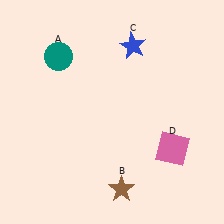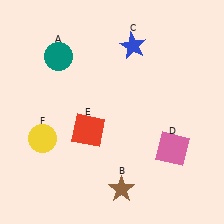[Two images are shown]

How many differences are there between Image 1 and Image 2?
There are 2 differences between the two images.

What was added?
A red square (E), a yellow circle (F) were added in Image 2.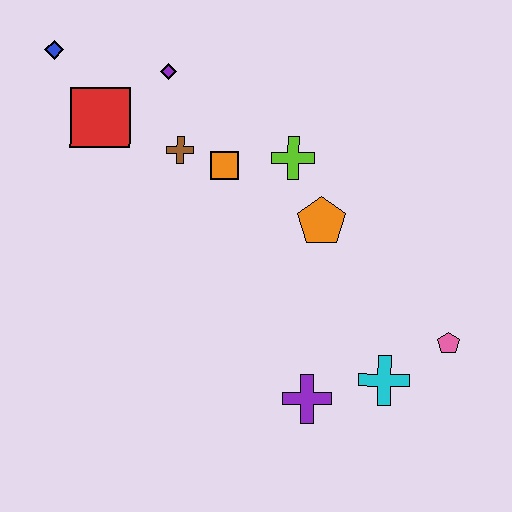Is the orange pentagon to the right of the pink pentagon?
No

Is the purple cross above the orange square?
No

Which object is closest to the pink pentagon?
The cyan cross is closest to the pink pentagon.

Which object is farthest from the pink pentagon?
The blue diamond is farthest from the pink pentagon.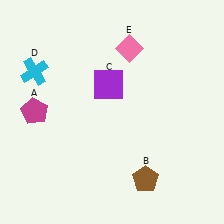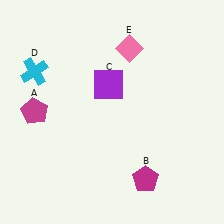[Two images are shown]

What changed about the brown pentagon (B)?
In Image 1, B is brown. In Image 2, it changed to magenta.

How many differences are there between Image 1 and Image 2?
There is 1 difference between the two images.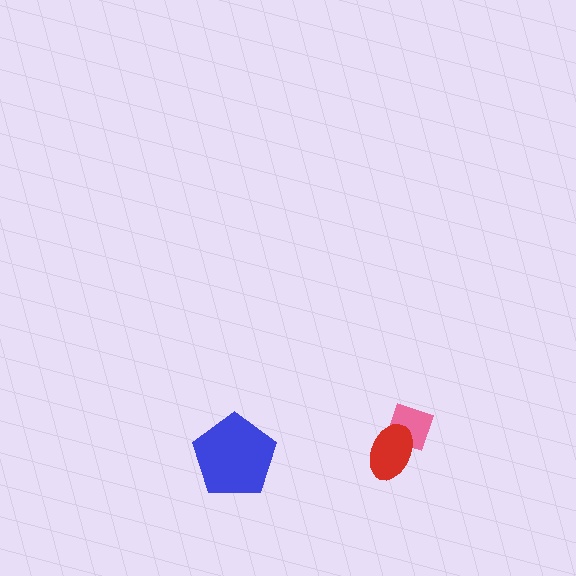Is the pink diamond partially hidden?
Yes, it is partially covered by another shape.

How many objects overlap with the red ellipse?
1 object overlaps with the red ellipse.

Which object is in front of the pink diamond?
The red ellipse is in front of the pink diamond.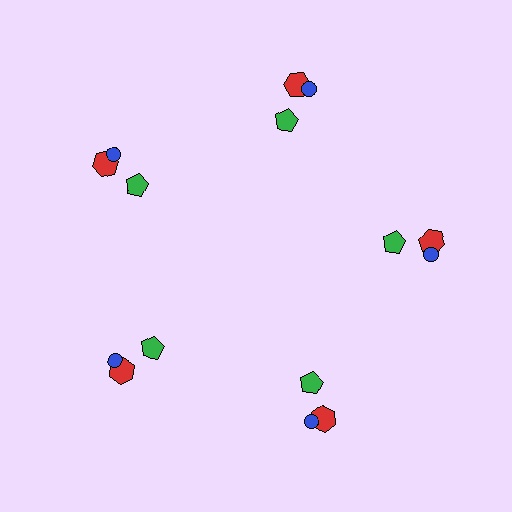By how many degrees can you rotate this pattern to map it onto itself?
The pattern maps onto itself every 72 degrees of rotation.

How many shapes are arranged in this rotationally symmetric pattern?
There are 15 shapes, arranged in 5 groups of 3.